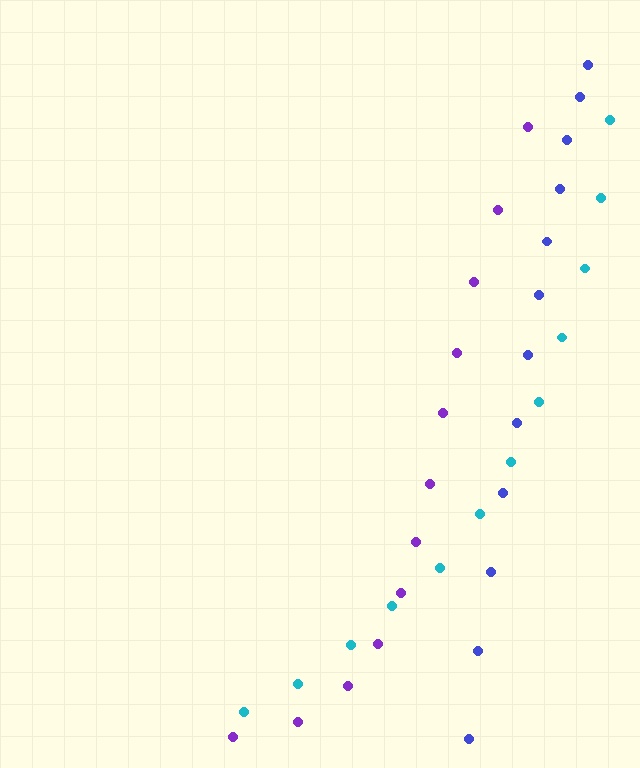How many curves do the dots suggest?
There are 3 distinct paths.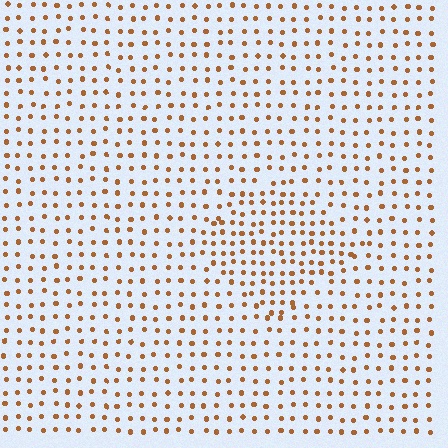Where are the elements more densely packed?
The elements are more densely packed inside the diamond boundary.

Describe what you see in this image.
The image contains small brown elements arranged at two different densities. A diamond-shaped region is visible where the elements are more densely packed than the surrounding area.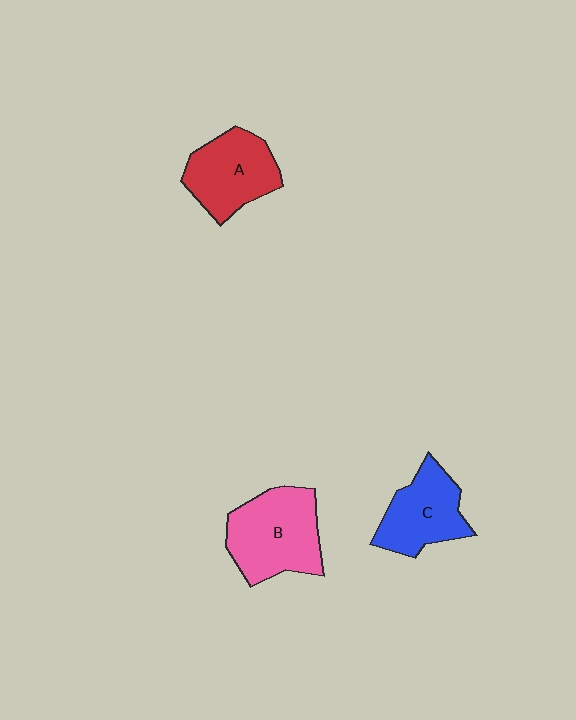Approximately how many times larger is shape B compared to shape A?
Approximately 1.2 times.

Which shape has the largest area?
Shape B (pink).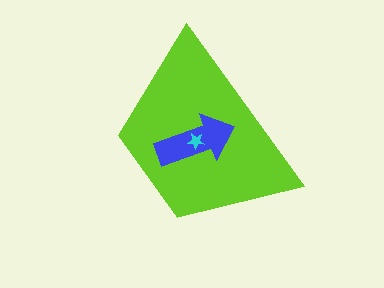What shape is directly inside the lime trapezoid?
The blue arrow.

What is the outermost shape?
The lime trapezoid.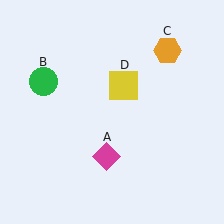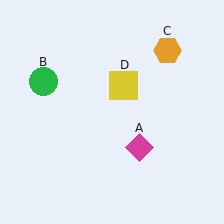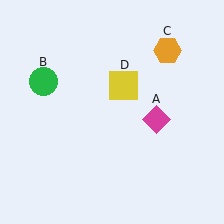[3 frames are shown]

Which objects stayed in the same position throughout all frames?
Green circle (object B) and orange hexagon (object C) and yellow square (object D) remained stationary.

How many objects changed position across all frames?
1 object changed position: magenta diamond (object A).